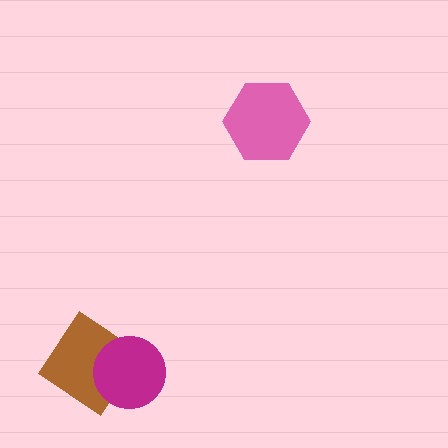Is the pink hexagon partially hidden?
No, no other shape covers it.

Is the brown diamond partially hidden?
Yes, it is partially covered by another shape.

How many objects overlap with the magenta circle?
1 object overlaps with the magenta circle.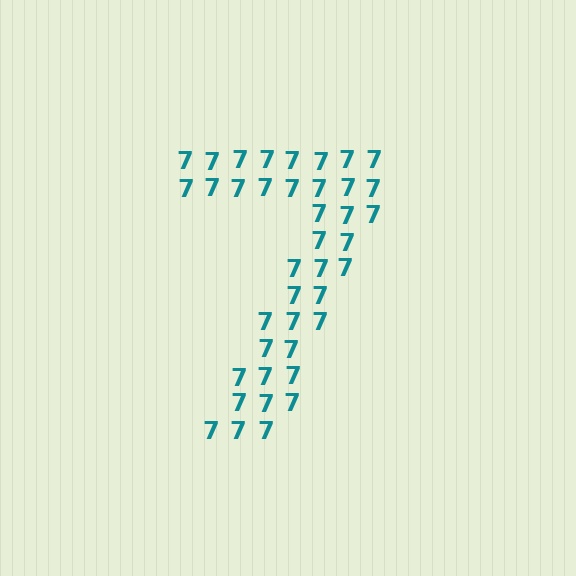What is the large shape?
The large shape is the digit 7.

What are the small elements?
The small elements are digit 7's.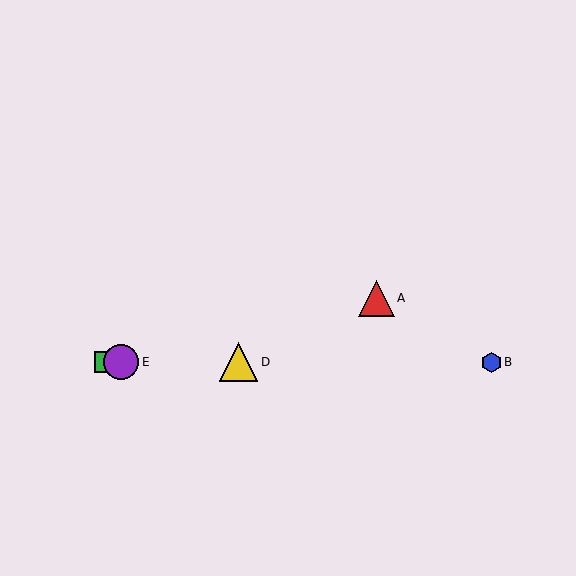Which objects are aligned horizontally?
Objects B, C, D, E are aligned horizontally.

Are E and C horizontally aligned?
Yes, both are at y≈362.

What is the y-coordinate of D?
Object D is at y≈362.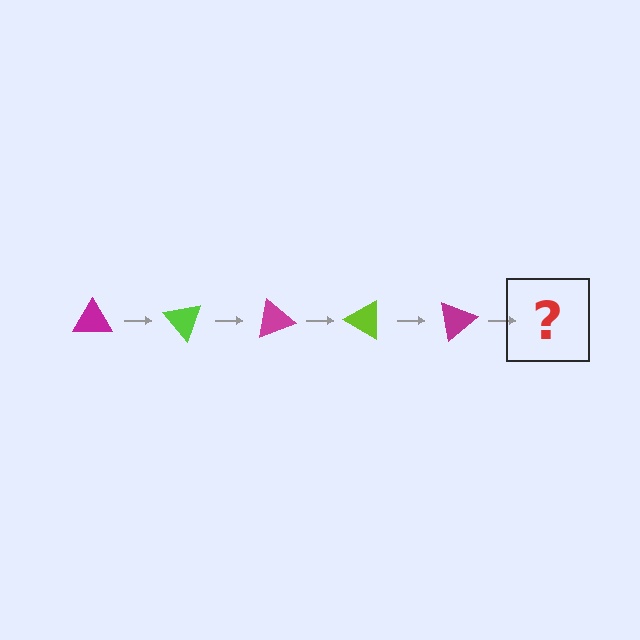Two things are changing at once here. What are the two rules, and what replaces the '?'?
The two rules are that it rotates 50 degrees each step and the color cycles through magenta and lime. The '?' should be a lime triangle, rotated 250 degrees from the start.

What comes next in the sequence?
The next element should be a lime triangle, rotated 250 degrees from the start.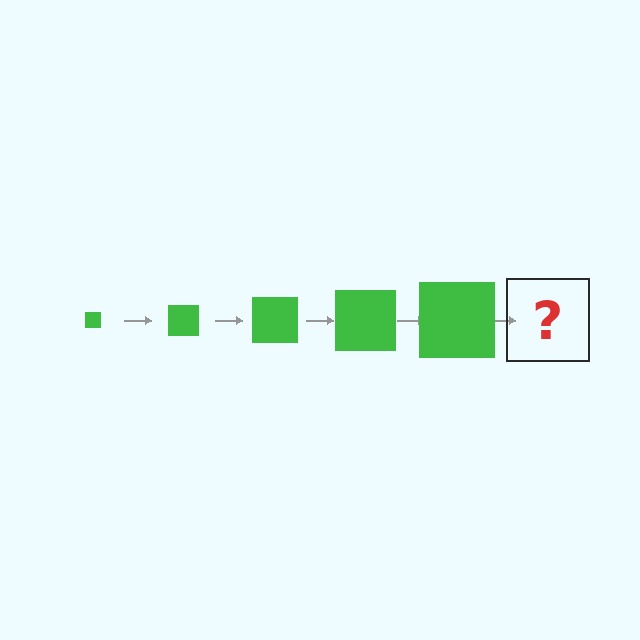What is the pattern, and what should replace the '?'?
The pattern is that the square gets progressively larger each step. The '?' should be a green square, larger than the previous one.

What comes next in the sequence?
The next element should be a green square, larger than the previous one.